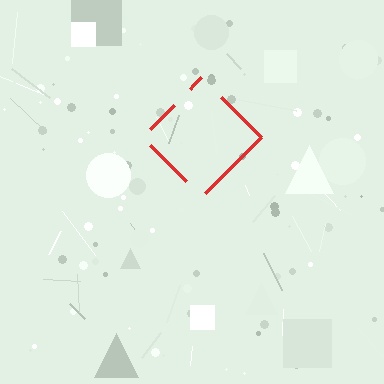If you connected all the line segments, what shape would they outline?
They would outline a diamond.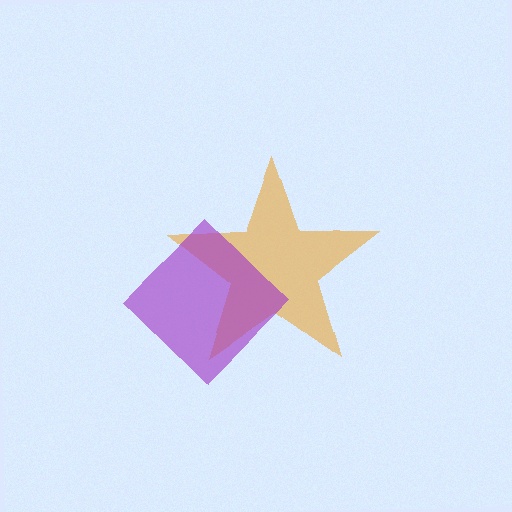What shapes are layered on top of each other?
The layered shapes are: an orange star, a purple diamond.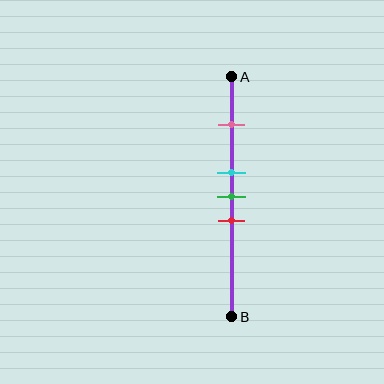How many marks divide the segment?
There are 4 marks dividing the segment.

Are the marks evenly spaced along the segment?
No, the marks are not evenly spaced.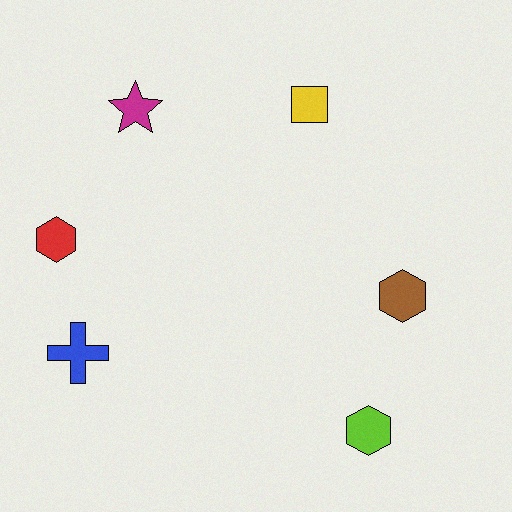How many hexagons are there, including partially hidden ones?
There are 3 hexagons.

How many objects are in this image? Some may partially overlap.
There are 6 objects.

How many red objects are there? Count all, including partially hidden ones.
There is 1 red object.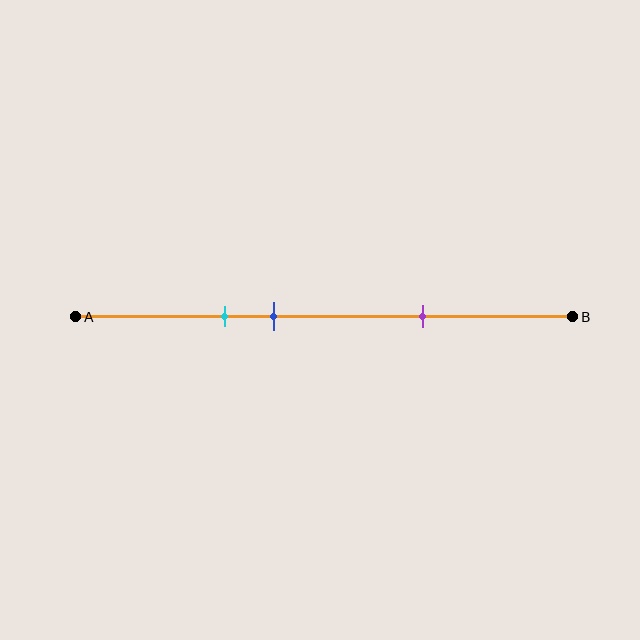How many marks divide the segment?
There are 3 marks dividing the segment.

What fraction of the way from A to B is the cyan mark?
The cyan mark is approximately 30% (0.3) of the way from A to B.